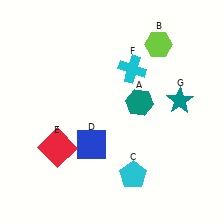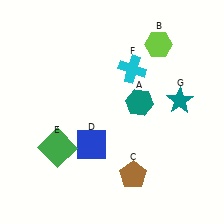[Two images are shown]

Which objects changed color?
C changed from cyan to brown. E changed from red to green.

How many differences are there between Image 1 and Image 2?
There are 2 differences between the two images.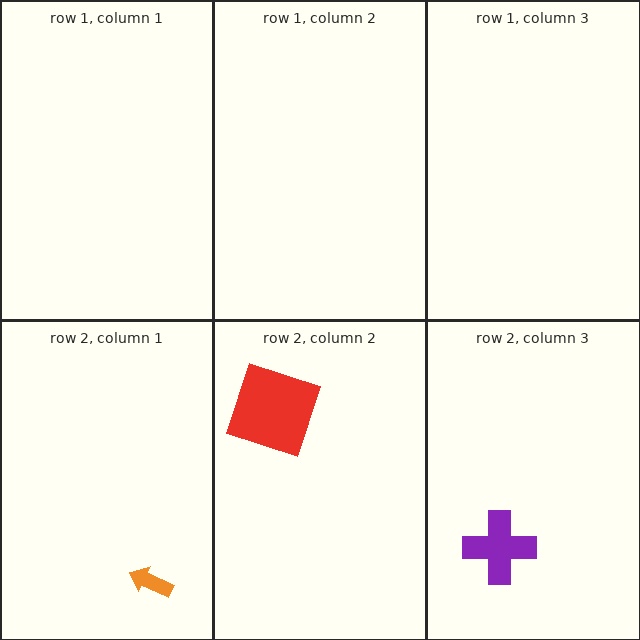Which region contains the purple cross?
The row 2, column 3 region.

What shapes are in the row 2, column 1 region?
The orange arrow.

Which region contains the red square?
The row 2, column 2 region.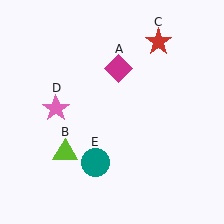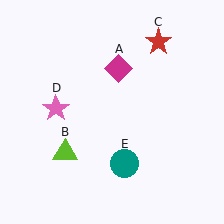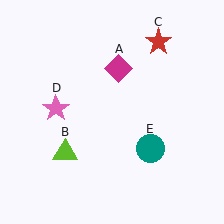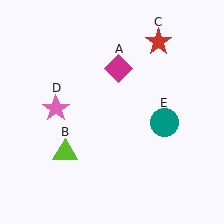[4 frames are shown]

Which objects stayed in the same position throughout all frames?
Magenta diamond (object A) and lime triangle (object B) and red star (object C) and pink star (object D) remained stationary.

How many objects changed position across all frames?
1 object changed position: teal circle (object E).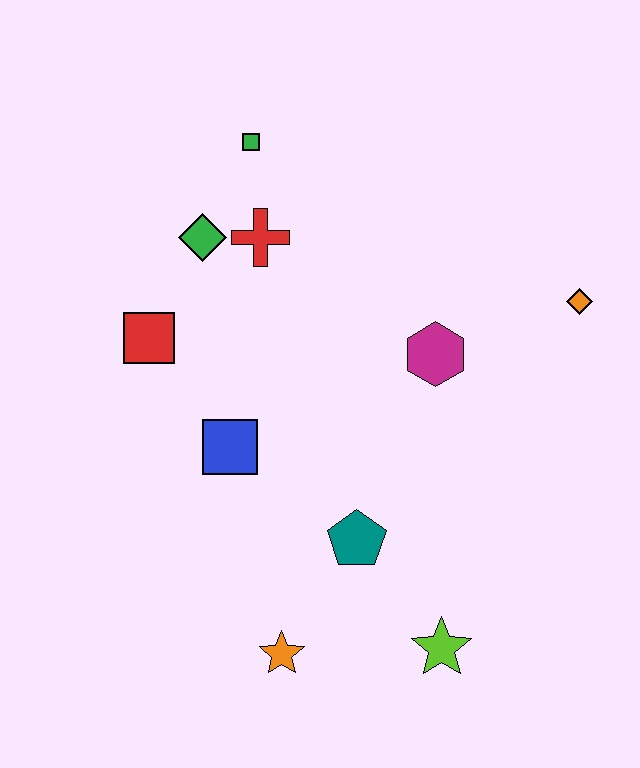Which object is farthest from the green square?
The lime star is farthest from the green square.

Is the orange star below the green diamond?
Yes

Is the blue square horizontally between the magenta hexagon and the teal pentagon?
No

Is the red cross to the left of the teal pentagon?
Yes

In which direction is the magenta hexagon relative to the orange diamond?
The magenta hexagon is to the left of the orange diamond.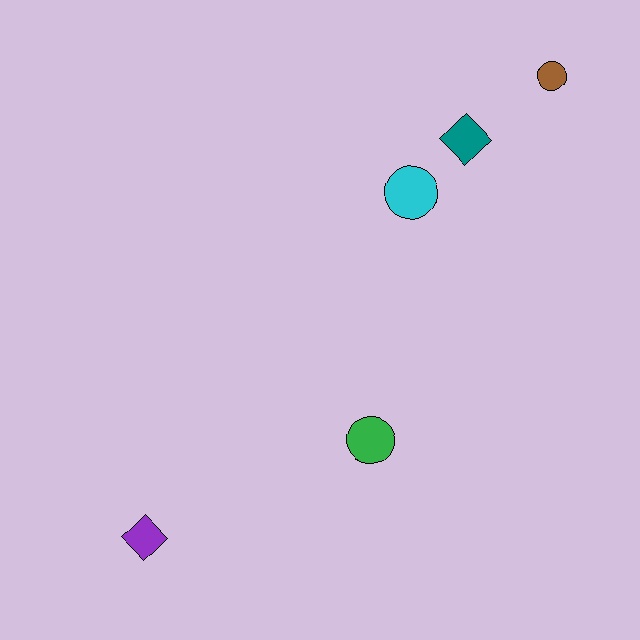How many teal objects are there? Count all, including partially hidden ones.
There is 1 teal object.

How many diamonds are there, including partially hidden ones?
There are 2 diamonds.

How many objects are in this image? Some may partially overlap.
There are 5 objects.